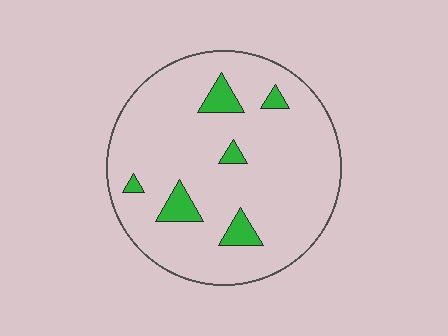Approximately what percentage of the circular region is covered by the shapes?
Approximately 10%.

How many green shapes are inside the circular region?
6.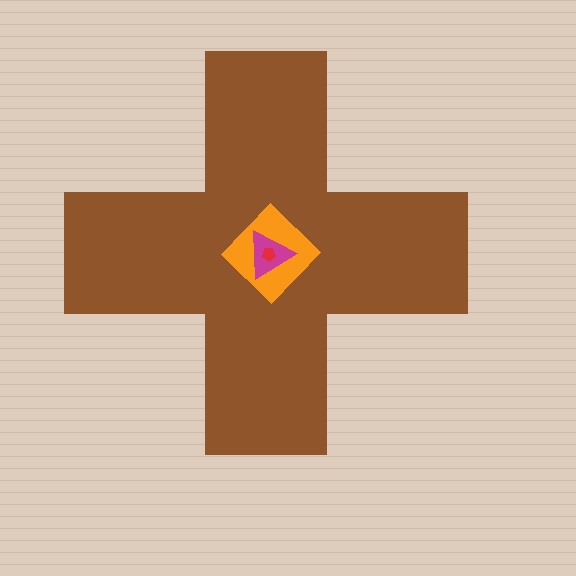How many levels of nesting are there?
4.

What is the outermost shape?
The brown cross.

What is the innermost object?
The red pentagon.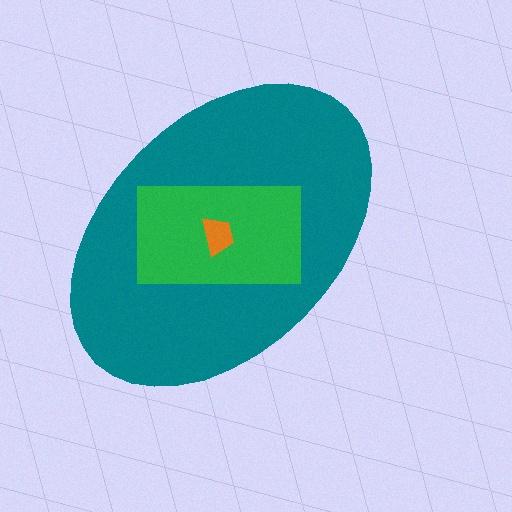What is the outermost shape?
The teal ellipse.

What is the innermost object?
The orange trapezoid.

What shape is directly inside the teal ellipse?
The green rectangle.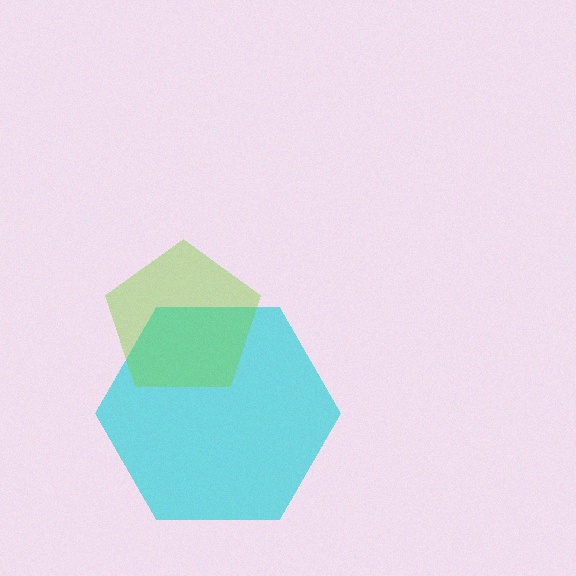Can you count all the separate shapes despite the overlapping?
Yes, there are 2 separate shapes.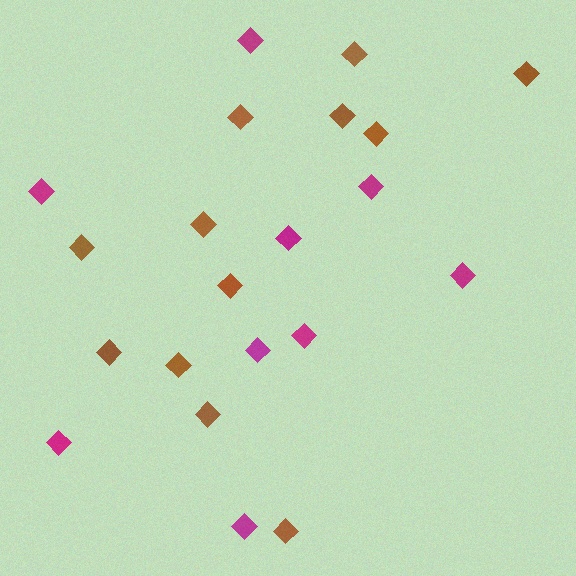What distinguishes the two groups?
There are 2 groups: one group of magenta diamonds (9) and one group of brown diamonds (12).